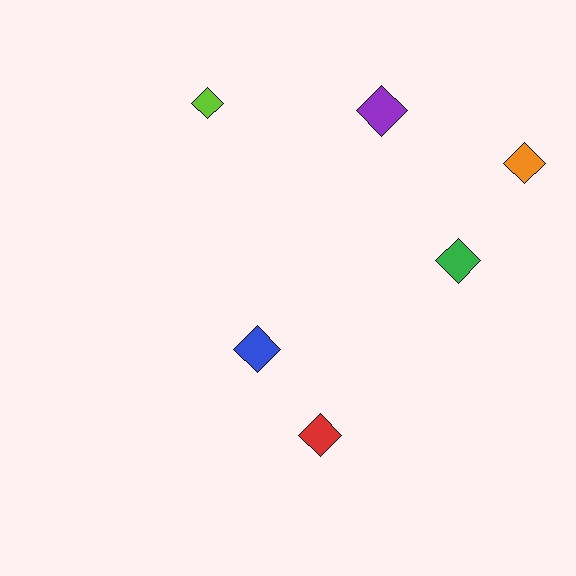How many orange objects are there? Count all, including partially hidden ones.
There is 1 orange object.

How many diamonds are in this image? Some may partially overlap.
There are 6 diamonds.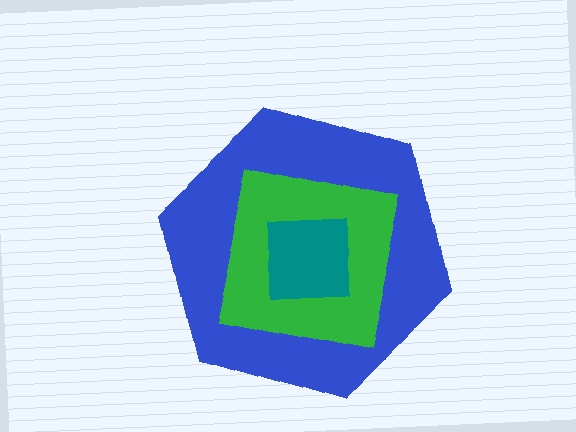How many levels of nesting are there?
3.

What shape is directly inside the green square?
The teal square.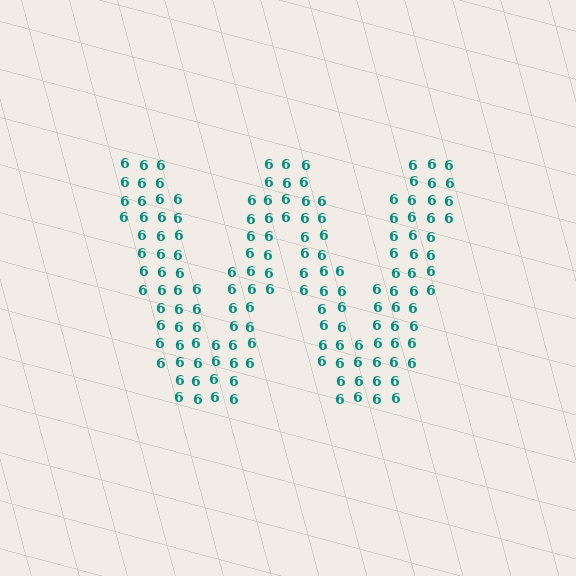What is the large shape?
The large shape is the letter W.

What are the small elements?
The small elements are digit 6's.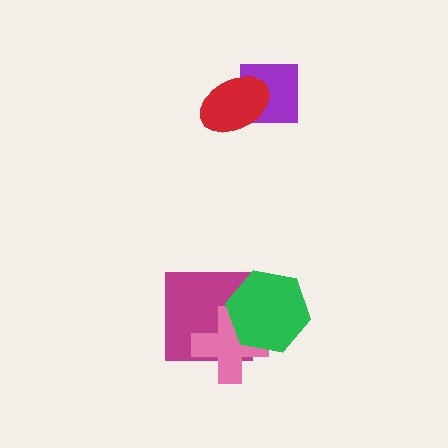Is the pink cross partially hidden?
Yes, it is partially covered by another shape.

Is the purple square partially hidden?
Yes, it is partially covered by another shape.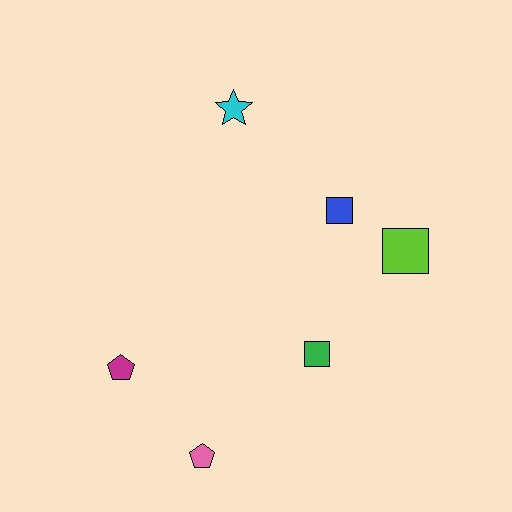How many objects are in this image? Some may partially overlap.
There are 6 objects.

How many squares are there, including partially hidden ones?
There are 3 squares.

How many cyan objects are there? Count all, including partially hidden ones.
There is 1 cyan object.